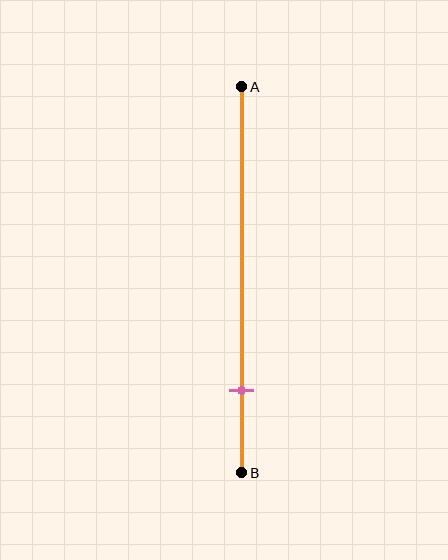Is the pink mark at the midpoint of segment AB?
No, the mark is at about 80% from A, not at the 50% midpoint.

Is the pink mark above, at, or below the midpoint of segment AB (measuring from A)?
The pink mark is below the midpoint of segment AB.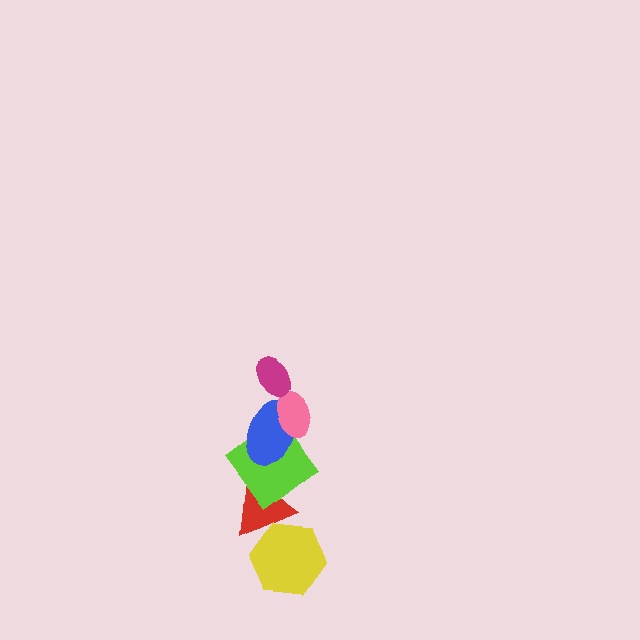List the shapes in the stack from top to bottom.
From top to bottom: the magenta ellipse, the pink ellipse, the blue ellipse, the lime diamond, the red triangle, the yellow hexagon.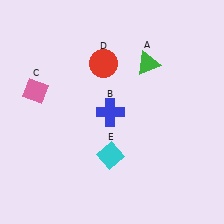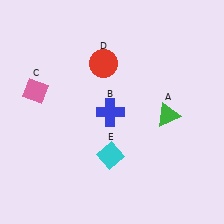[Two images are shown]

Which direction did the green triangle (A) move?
The green triangle (A) moved down.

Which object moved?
The green triangle (A) moved down.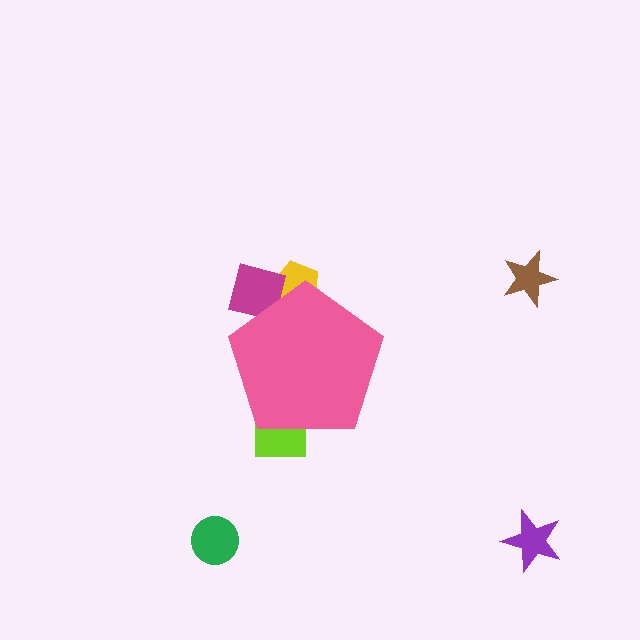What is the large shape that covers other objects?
A pink pentagon.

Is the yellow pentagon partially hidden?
Yes, the yellow pentagon is partially hidden behind the pink pentagon.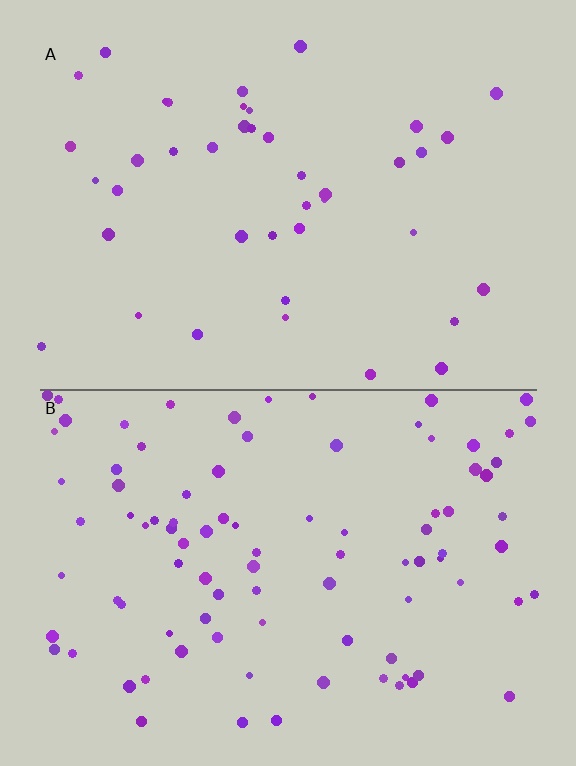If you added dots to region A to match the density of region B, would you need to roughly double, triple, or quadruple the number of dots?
Approximately double.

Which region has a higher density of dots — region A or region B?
B (the bottom).